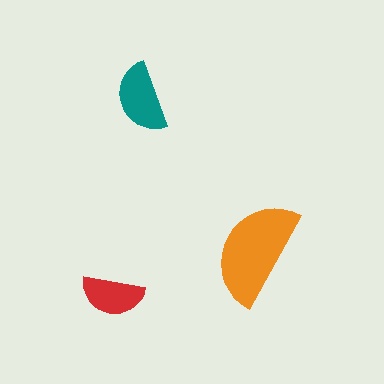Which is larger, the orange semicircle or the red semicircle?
The orange one.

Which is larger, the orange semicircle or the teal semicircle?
The orange one.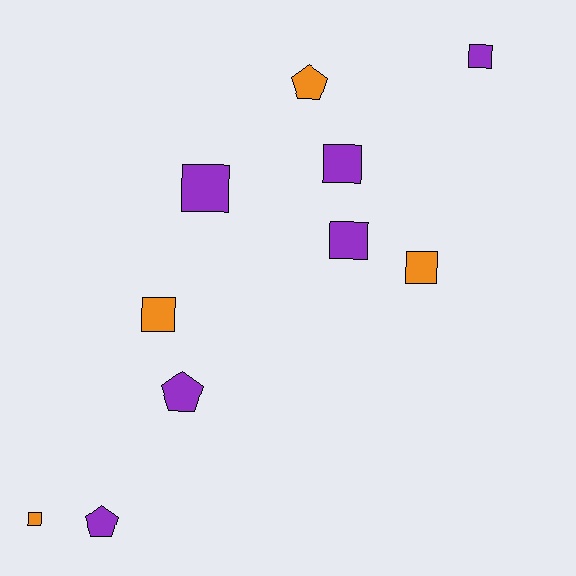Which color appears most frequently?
Purple, with 6 objects.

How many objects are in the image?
There are 10 objects.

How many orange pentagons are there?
There is 1 orange pentagon.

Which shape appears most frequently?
Square, with 7 objects.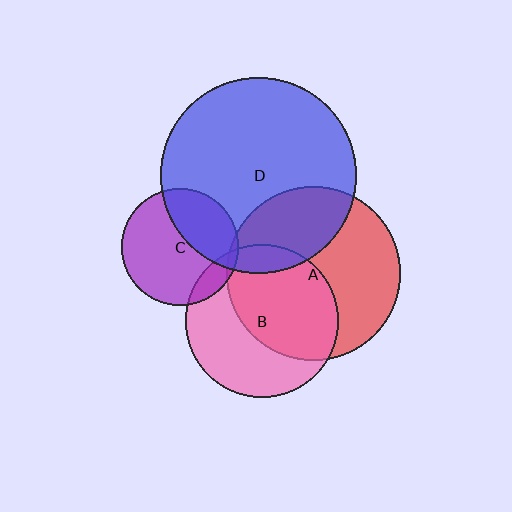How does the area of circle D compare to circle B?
Approximately 1.6 times.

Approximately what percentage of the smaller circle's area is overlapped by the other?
Approximately 5%.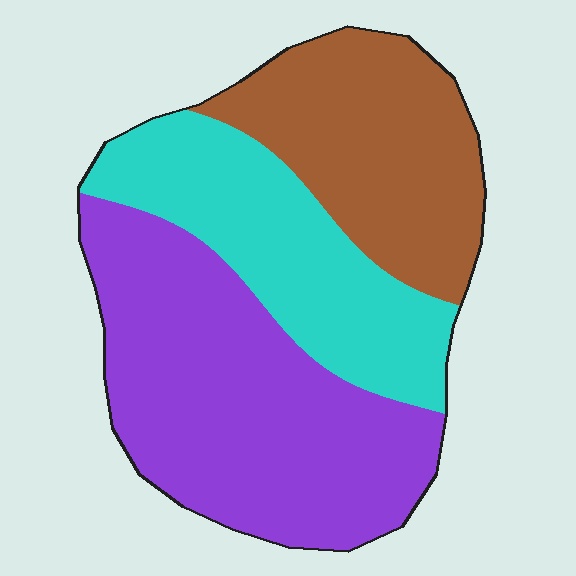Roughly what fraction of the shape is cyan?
Cyan takes up about one quarter (1/4) of the shape.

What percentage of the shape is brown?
Brown covers roughly 30% of the shape.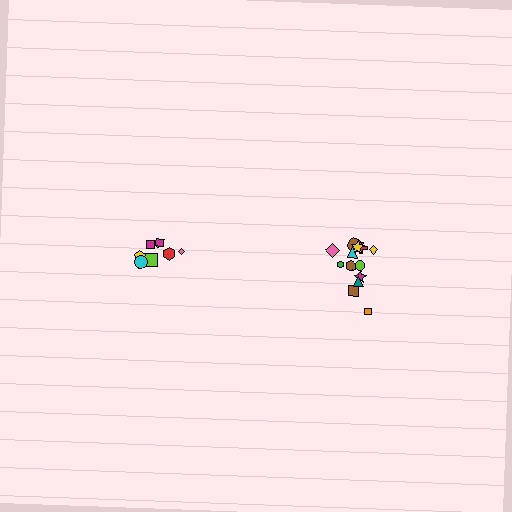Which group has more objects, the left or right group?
The right group.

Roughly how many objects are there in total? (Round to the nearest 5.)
Roughly 25 objects in total.